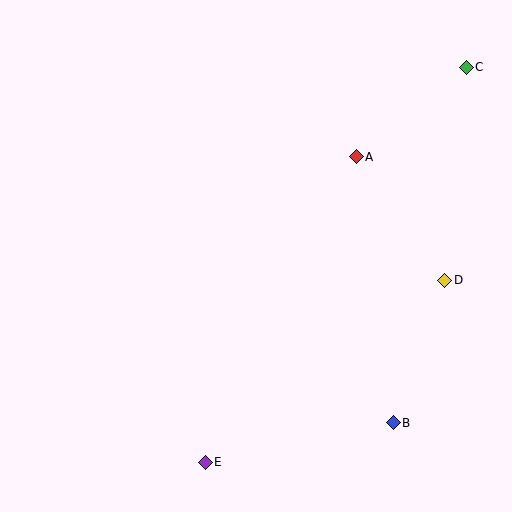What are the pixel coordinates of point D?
Point D is at (445, 280).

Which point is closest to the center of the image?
Point A at (356, 157) is closest to the center.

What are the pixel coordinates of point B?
Point B is at (393, 423).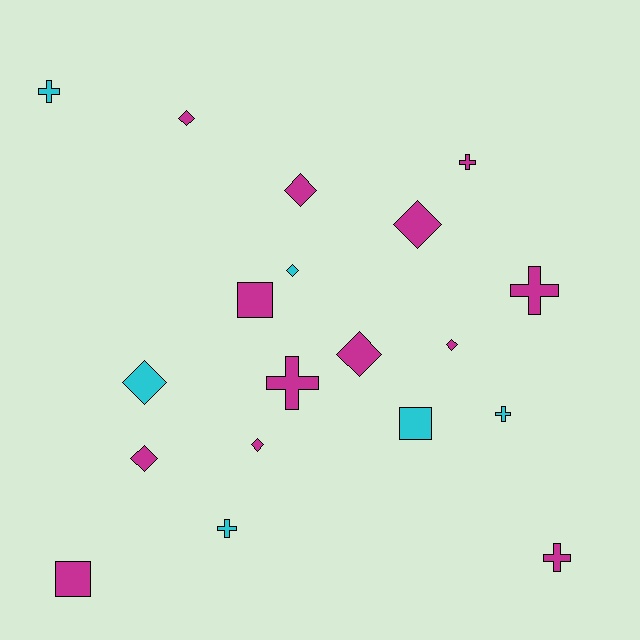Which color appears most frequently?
Magenta, with 13 objects.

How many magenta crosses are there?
There are 4 magenta crosses.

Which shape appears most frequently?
Diamond, with 9 objects.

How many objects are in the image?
There are 19 objects.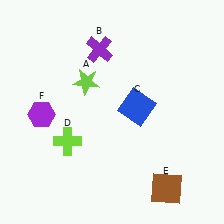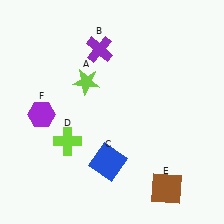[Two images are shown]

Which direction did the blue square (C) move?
The blue square (C) moved down.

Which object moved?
The blue square (C) moved down.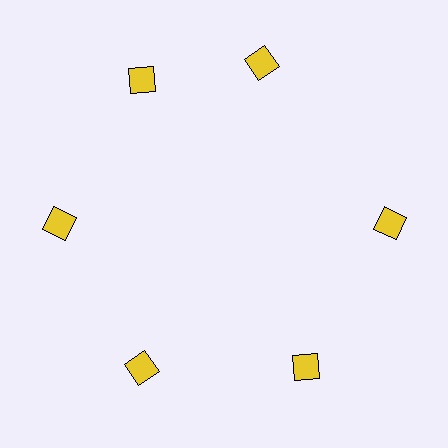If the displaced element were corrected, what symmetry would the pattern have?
It would have 6-fold rotational symmetry — the pattern would map onto itself every 60 degrees.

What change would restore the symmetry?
The symmetry would be restored by rotating it back into even spacing with its neighbors so that all 6 squares sit at equal angles and equal distance from the center.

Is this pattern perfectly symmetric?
No. The 6 yellow squares are arranged in a ring, but one element near the 1 o'clock position is rotated out of alignment along the ring, breaking the 6-fold rotational symmetry.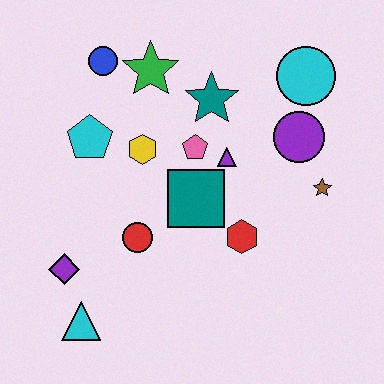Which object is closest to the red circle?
The teal square is closest to the red circle.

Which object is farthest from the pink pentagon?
The cyan triangle is farthest from the pink pentagon.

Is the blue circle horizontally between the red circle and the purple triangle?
No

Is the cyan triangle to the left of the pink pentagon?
Yes